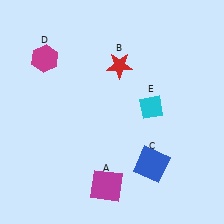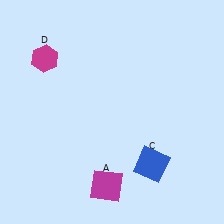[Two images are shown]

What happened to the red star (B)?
The red star (B) was removed in Image 2. It was in the top-right area of Image 1.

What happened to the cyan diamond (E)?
The cyan diamond (E) was removed in Image 2. It was in the top-right area of Image 1.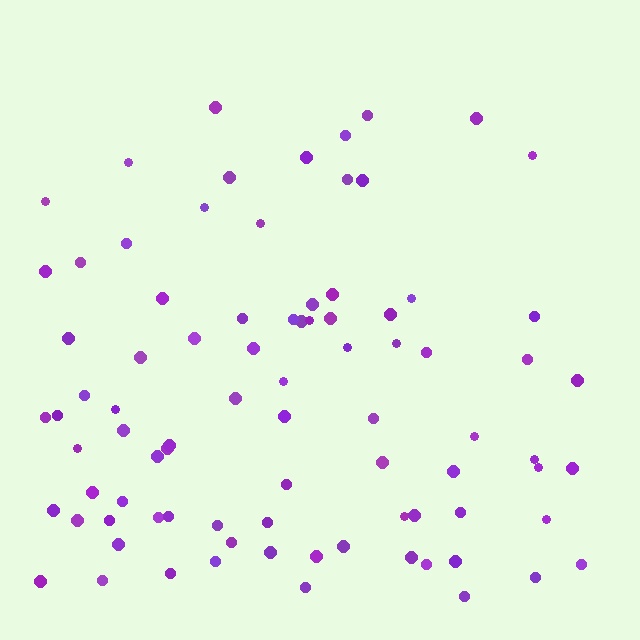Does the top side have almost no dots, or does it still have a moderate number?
Still a moderate number, just noticeably fewer than the bottom.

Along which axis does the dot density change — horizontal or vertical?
Vertical.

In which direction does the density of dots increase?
From top to bottom, with the bottom side densest.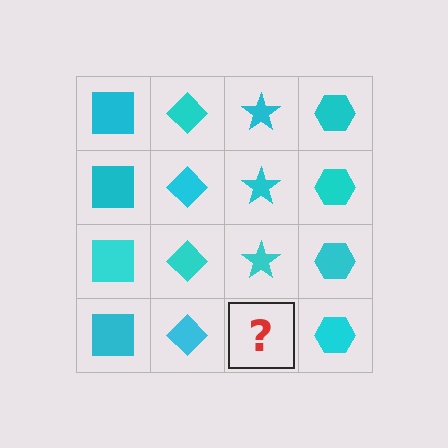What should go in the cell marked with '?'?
The missing cell should contain a cyan star.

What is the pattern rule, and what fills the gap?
The rule is that each column has a consistent shape. The gap should be filled with a cyan star.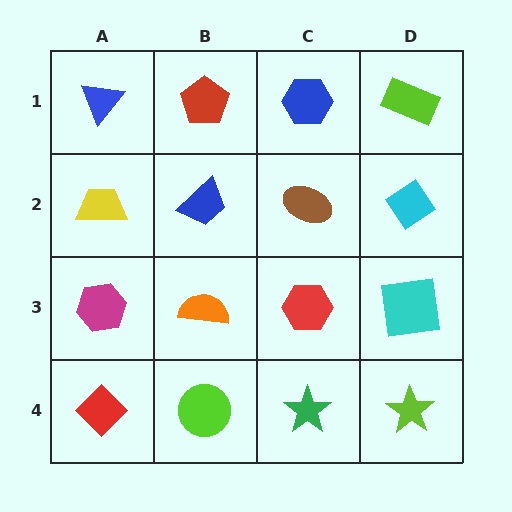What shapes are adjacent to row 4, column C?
A red hexagon (row 3, column C), a lime circle (row 4, column B), a lime star (row 4, column D).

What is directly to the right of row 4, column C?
A lime star.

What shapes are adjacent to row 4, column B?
An orange semicircle (row 3, column B), a red diamond (row 4, column A), a green star (row 4, column C).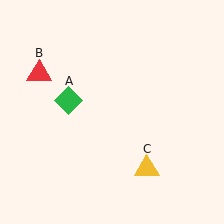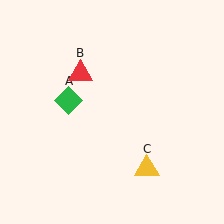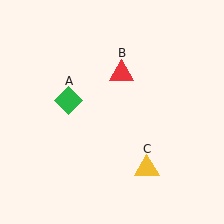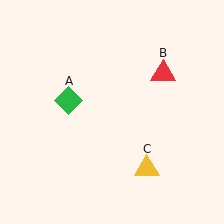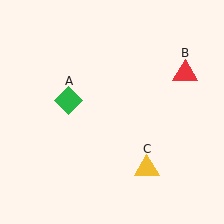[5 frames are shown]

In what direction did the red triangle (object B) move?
The red triangle (object B) moved right.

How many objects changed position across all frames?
1 object changed position: red triangle (object B).